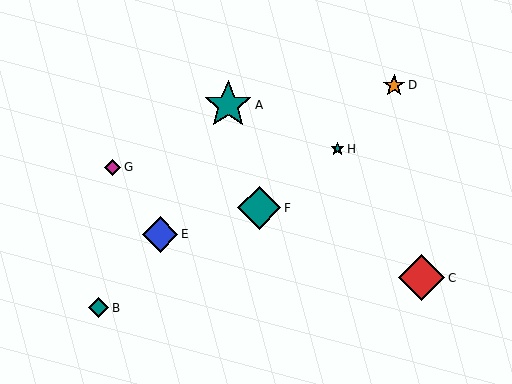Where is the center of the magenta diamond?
The center of the magenta diamond is at (113, 167).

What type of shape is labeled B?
Shape B is a teal diamond.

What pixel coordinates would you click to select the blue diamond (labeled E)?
Click at (160, 234) to select the blue diamond E.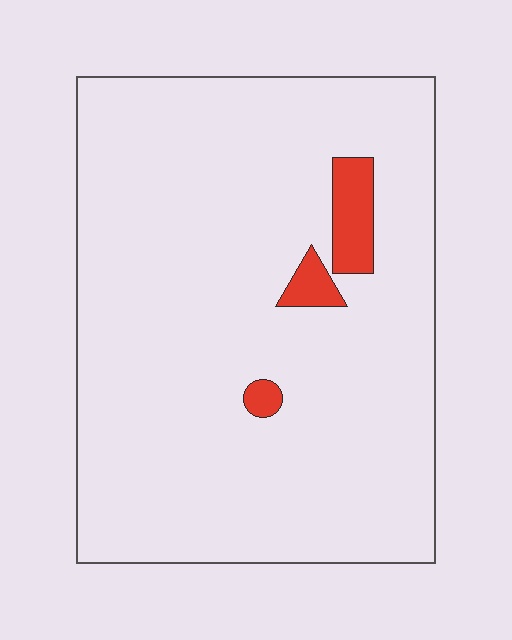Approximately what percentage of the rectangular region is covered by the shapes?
Approximately 5%.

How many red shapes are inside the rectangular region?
3.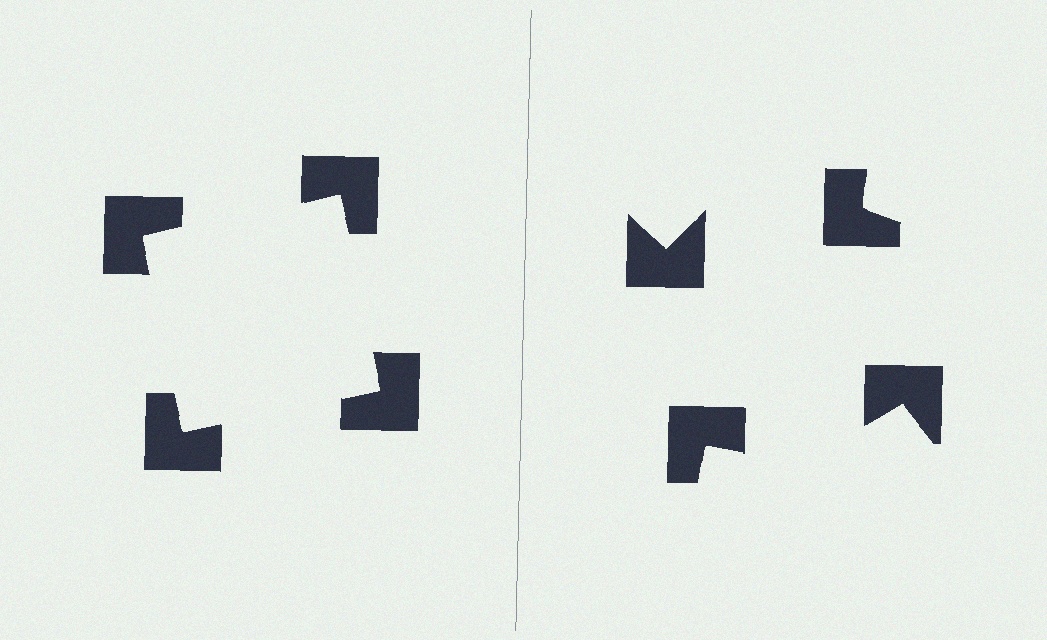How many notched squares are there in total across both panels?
8 — 4 on each side.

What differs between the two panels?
The notched squares are positioned identically on both sides; only the wedge orientations differ. On the left they align to a square; on the right they are misaligned.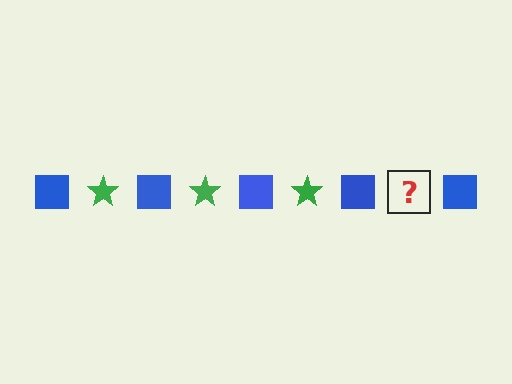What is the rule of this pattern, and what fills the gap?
The rule is that the pattern alternates between blue square and green star. The gap should be filled with a green star.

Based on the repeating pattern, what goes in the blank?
The blank should be a green star.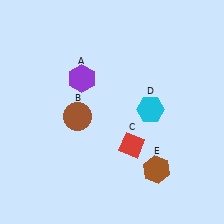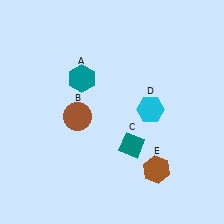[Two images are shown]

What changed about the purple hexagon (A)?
In Image 1, A is purple. In Image 2, it changed to teal.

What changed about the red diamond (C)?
In Image 1, C is red. In Image 2, it changed to teal.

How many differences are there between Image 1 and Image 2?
There are 2 differences between the two images.